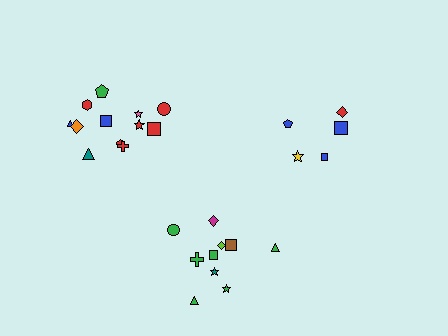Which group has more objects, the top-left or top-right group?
The top-left group.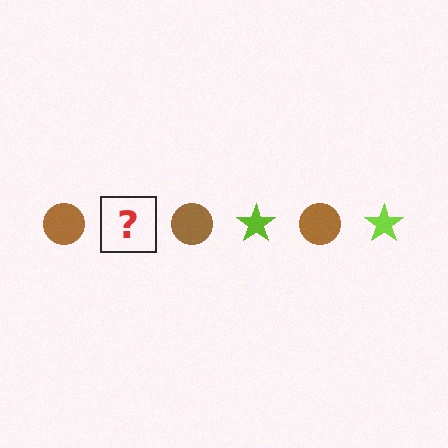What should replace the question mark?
The question mark should be replaced with a lime star.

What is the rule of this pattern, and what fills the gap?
The rule is that the pattern alternates between brown circle and lime star. The gap should be filled with a lime star.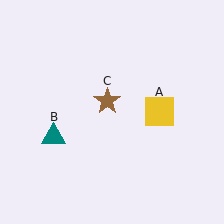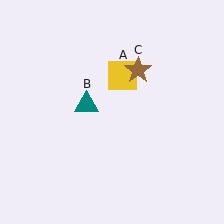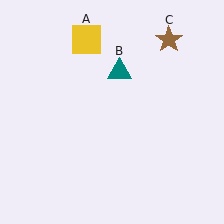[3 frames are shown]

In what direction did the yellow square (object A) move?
The yellow square (object A) moved up and to the left.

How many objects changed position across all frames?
3 objects changed position: yellow square (object A), teal triangle (object B), brown star (object C).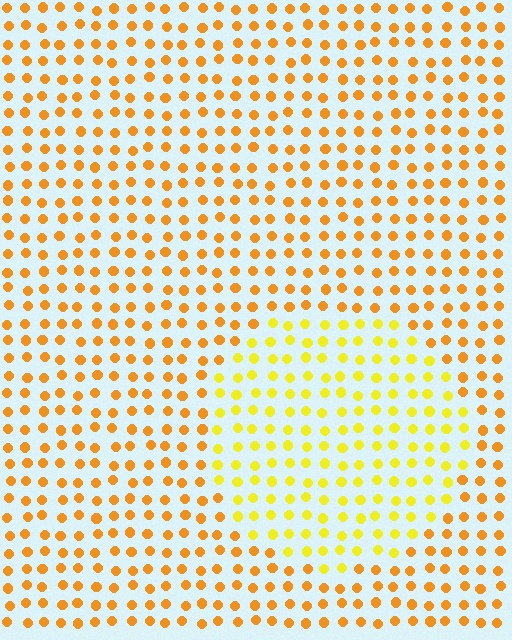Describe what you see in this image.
The image is filled with small orange elements in a uniform arrangement. A circle-shaped region is visible where the elements are tinted to a slightly different hue, forming a subtle color boundary.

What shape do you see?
I see a circle.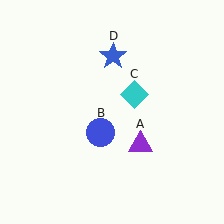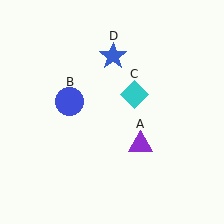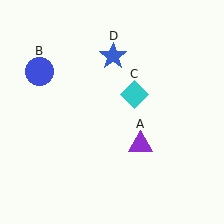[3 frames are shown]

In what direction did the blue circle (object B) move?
The blue circle (object B) moved up and to the left.